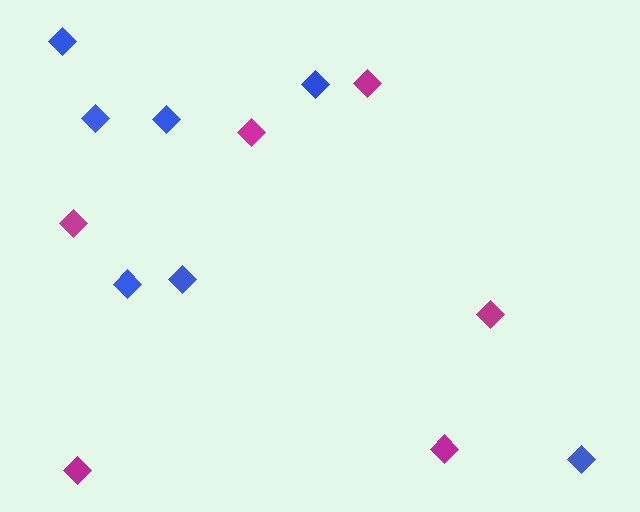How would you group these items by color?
There are 2 groups: one group of blue diamonds (7) and one group of magenta diamonds (6).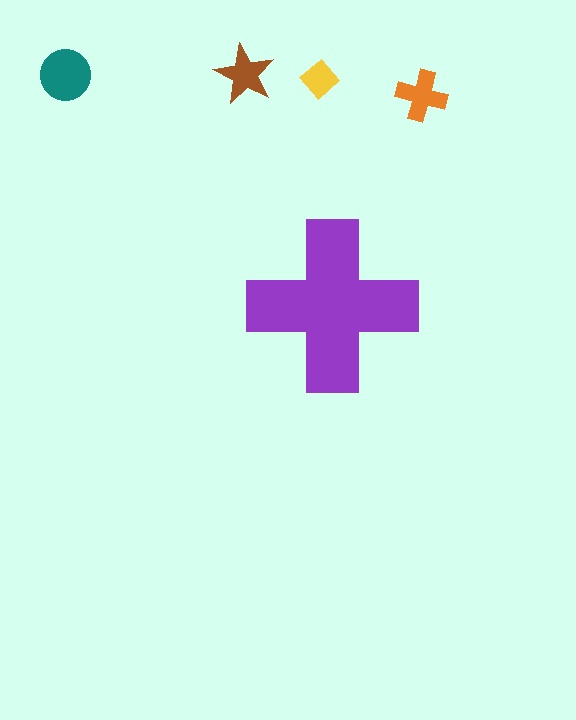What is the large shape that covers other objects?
A purple cross.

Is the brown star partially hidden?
No, the brown star is fully visible.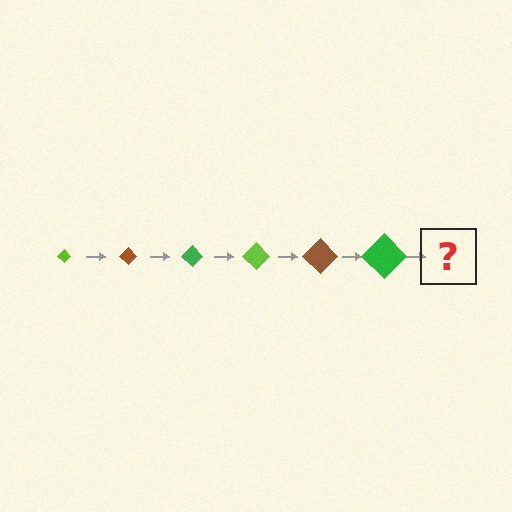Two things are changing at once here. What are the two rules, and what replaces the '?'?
The two rules are that the diamond grows larger each step and the color cycles through lime, brown, and green. The '?' should be a lime diamond, larger than the previous one.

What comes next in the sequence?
The next element should be a lime diamond, larger than the previous one.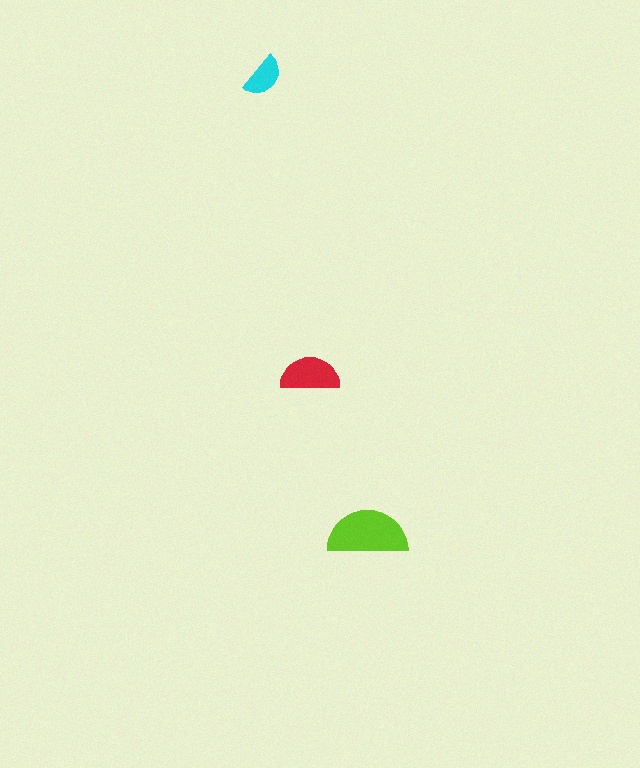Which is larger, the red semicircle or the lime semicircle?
The lime one.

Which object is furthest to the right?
The lime semicircle is rightmost.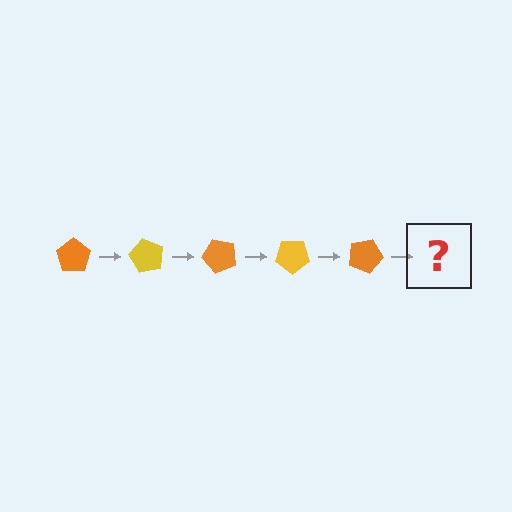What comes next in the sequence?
The next element should be a yellow pentagon, rotated 300 degrees from the start.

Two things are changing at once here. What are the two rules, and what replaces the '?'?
The two rules are that it rotates 60 degrees each step and the color cycles through orange and yellow. The '?' should be a yellow pentagon, rotated 300 degrees from the start.